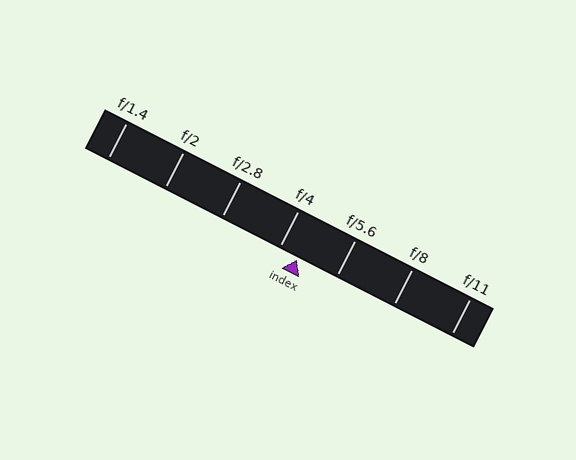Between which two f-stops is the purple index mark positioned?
The index mark is between f/4 and f/5.6.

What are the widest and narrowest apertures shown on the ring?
The widest aperture shown is f/1.4 and the narrowest is f/11.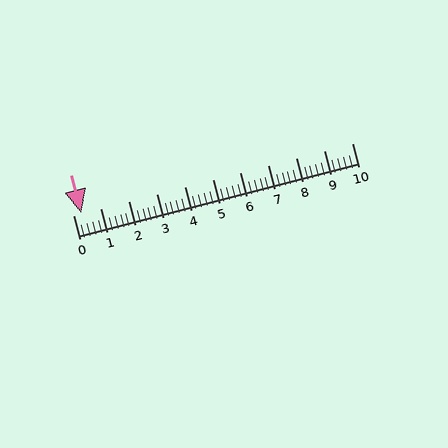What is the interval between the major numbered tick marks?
The major tick marks are spaced 1 units apart.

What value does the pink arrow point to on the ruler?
The pink arrow points to approximately 0.3.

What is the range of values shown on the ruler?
The ruler shows values from 0 to 10.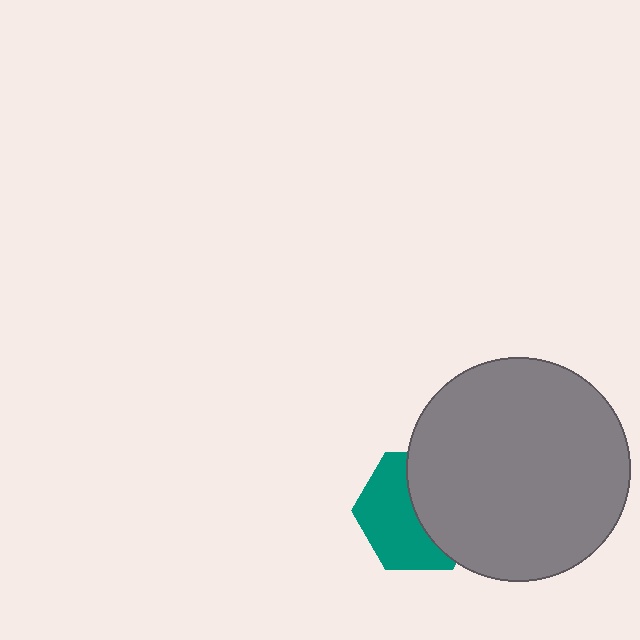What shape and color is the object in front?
The object in front is a gray circle.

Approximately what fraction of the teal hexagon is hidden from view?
Roughly 48% of the teal hexagon is hidden behind the gray circle.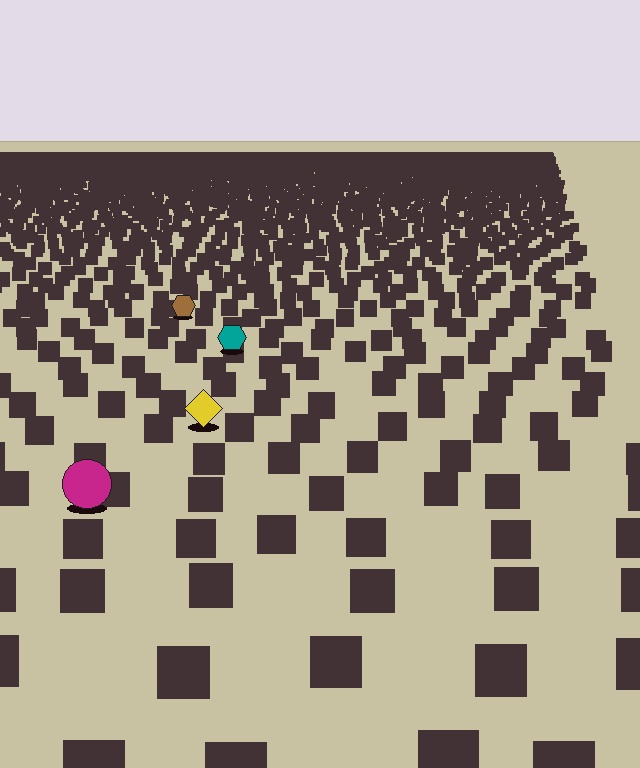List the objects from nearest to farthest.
From nearest to farthest: the magenta circle, the yellow diamond, the teal hexagon, the brown hexagon.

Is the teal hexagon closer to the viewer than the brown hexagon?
Yes. The teal hexagon is closer — you can tell from the texture gradient: the ground texture is coarser near it.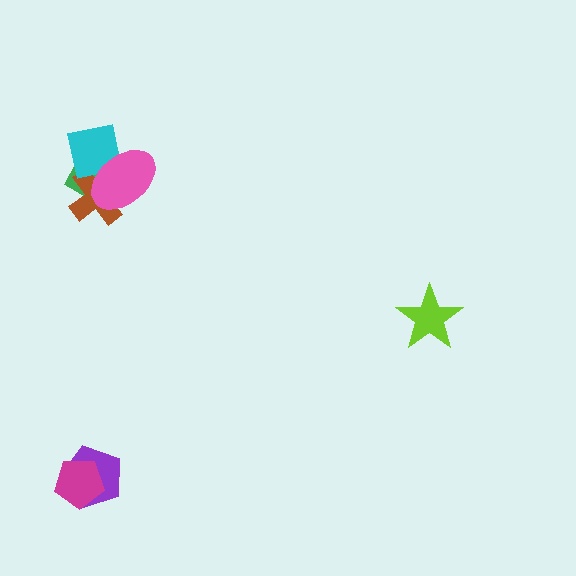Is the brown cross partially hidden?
Yes, it is partially covered by another shape.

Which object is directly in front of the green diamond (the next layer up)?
The brown cross is directly in front of the green diamond.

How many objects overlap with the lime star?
0 objects overlap with the lime star.